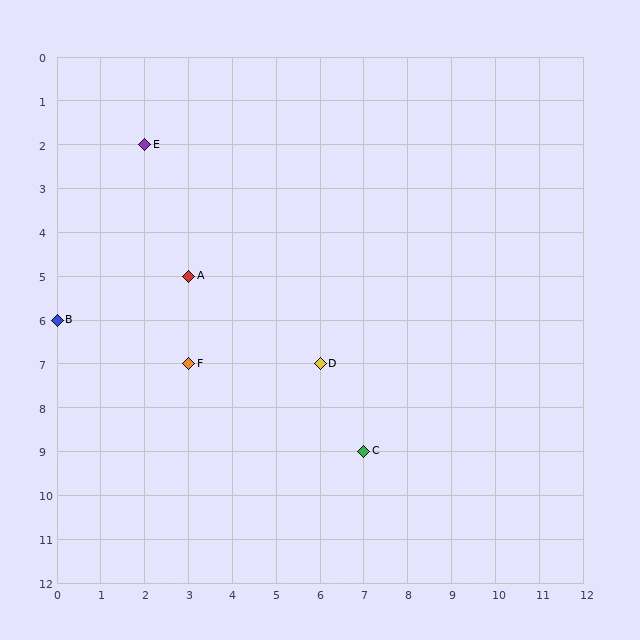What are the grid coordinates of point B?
Point B is at grid coordinates (0, 6).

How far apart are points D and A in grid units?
Points D and A are 3 columns and 2 rows apart (about 3.6 grid units diagonally).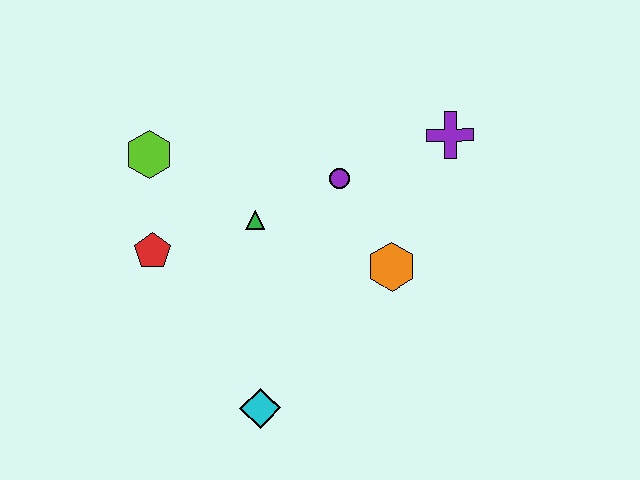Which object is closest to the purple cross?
The purple circle is closest to the purple cross.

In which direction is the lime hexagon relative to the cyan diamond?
The lime hexagon is above the cyan diamond.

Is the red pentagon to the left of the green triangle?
Yes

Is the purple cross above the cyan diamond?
Yes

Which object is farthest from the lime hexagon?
The purple cross is farthest from the lime hexagon.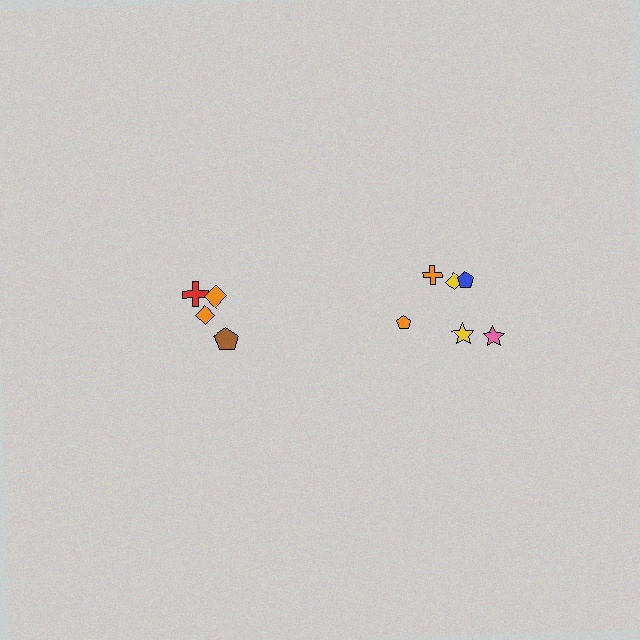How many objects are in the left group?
There are 4 objects.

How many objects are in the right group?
There are 6 objects.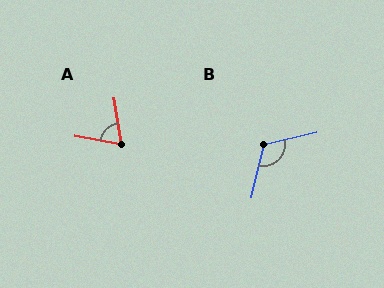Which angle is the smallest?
A, at approximately 70 degrees.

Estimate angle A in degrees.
Approximately 70 degrees.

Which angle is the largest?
B, at approximately 116 degrees.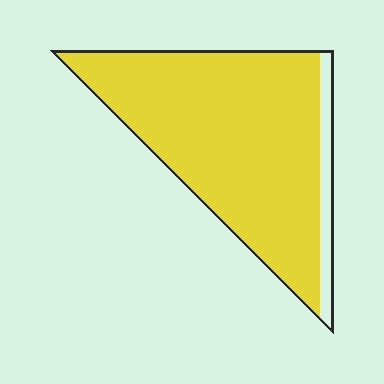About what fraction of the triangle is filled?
About nine tenths (9/10).